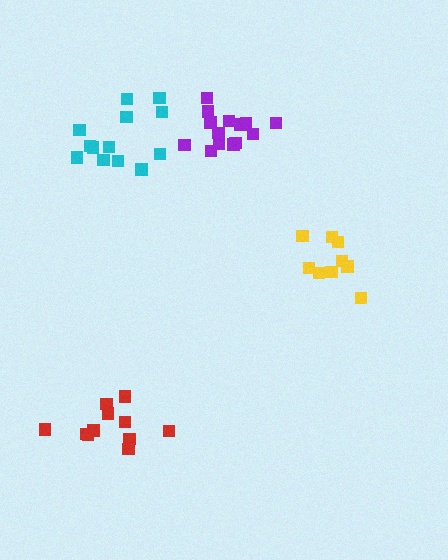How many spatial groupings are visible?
There are 4 spatial groupings.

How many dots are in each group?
Group 1: 9 dots, Group 2: 14 dots, Group 3: 11 dots, Group 4: 13 dots (47 total).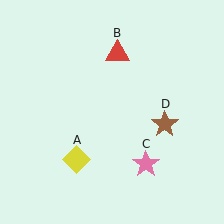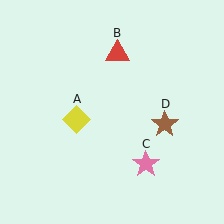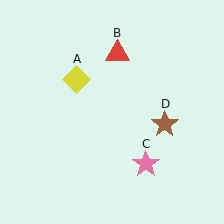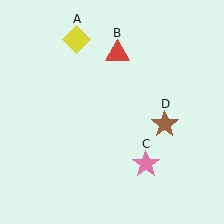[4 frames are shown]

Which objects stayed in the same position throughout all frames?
Red triangle (object B) and pink star (object C) and brown star (object D) remained stationary.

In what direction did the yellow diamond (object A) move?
The yellow diamond (object A) moved up.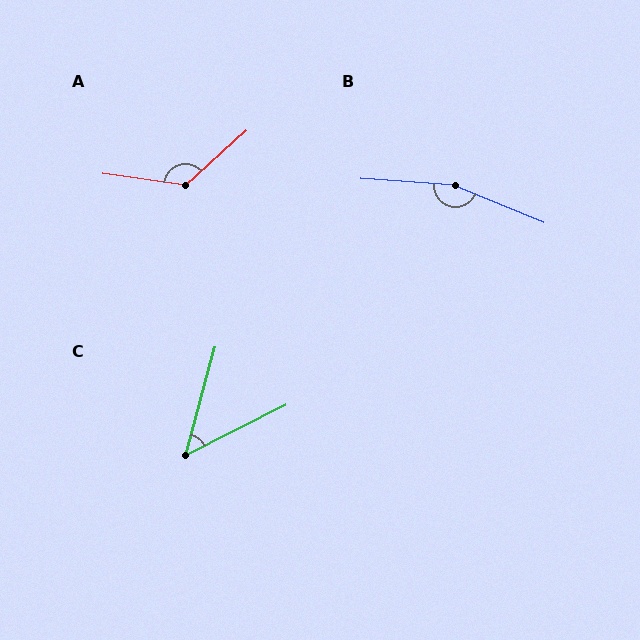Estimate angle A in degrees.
Approximately 131 degrees.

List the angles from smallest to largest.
C (48°), A (131°), B (161°).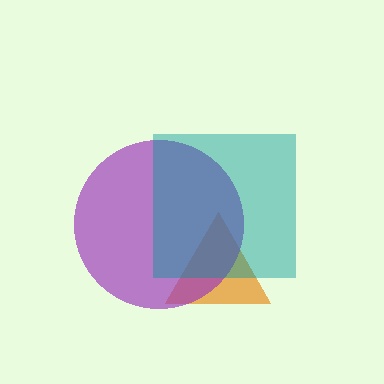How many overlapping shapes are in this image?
There are 3 overlapping shapes in the image.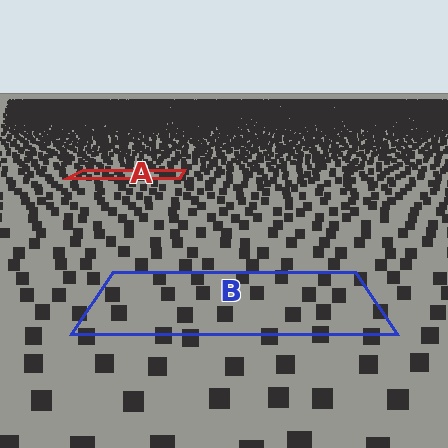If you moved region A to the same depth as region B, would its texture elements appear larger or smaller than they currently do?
They would appear larger. At a closer depth, the same texture elements are projected at a bigger on-screen size.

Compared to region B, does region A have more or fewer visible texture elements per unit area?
Region A has more texture elements per unit area — they are packed more densely because it is farther away.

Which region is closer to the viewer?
Region B is closer. The texture elements there are larger and more spread out.